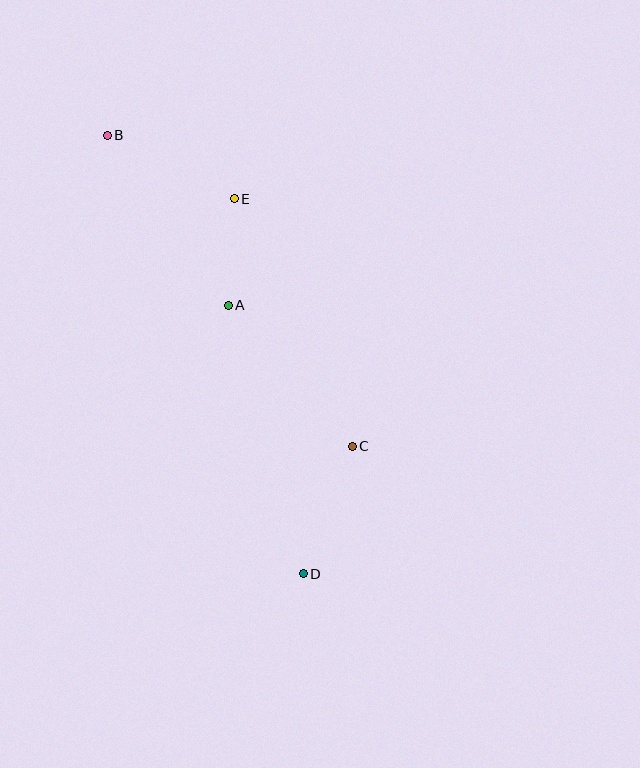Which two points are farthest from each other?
Points B and D are farthest from each other.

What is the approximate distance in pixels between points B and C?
The distance between B and C is approximately 396 pixels.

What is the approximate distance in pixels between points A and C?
The distance between A and C is approximately 188 pixels.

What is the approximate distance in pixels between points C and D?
The distance between C and D is approximately 136 pixels.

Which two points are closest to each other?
Points A and E are closest to each other.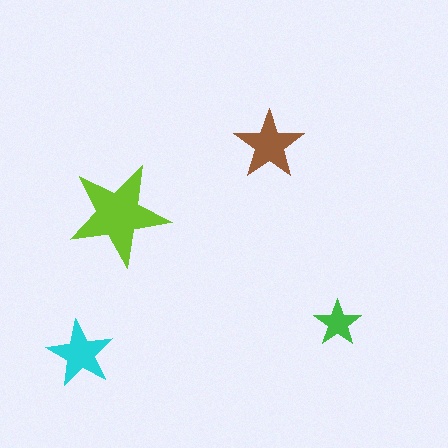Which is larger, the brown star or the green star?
The brown one.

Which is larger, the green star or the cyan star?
The cyan one.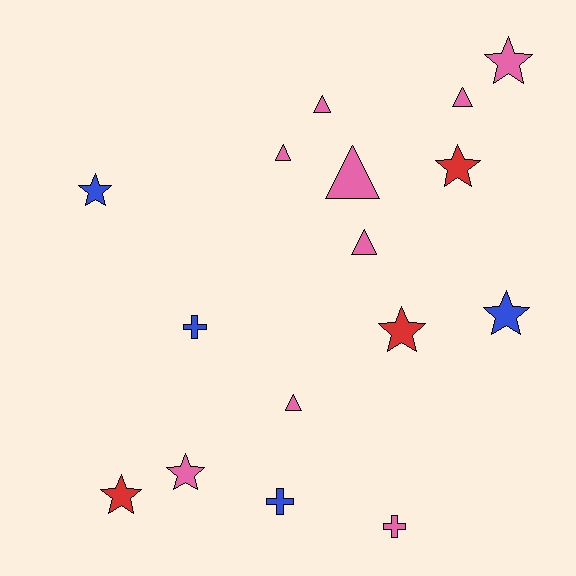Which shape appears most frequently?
Star, with 7 objects.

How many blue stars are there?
There are 2 blue stars.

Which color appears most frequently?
Pink, with 9 objects.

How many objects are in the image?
There are 16 objects.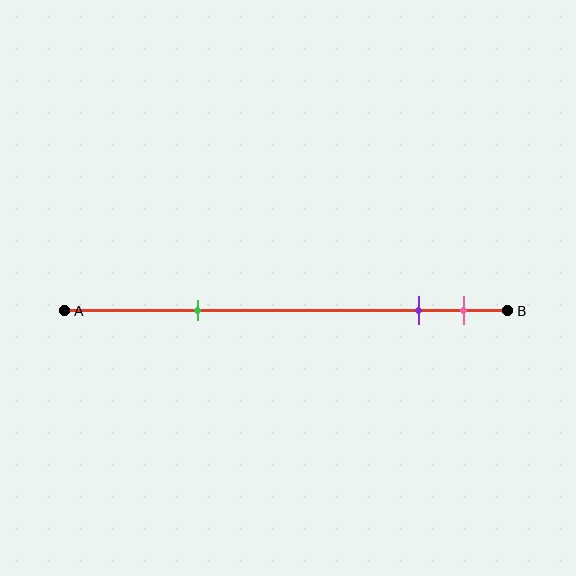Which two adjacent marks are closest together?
The purple and pink marks are the closest adjacent pair.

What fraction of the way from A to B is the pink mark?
The pink mark is approximately 90% (0.9) of the way from A to B.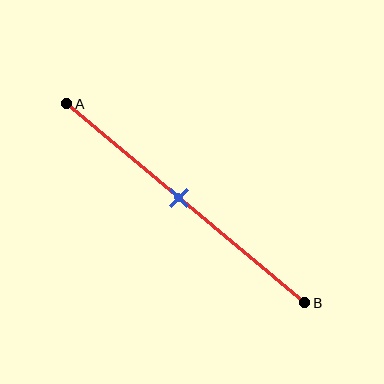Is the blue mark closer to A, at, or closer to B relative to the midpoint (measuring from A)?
The blue mark is approximately at the midpoint of segment AB.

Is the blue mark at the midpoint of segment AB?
Yes, the mark is approximately at the midpoint.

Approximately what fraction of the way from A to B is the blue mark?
The blue mark is approximately 45% of the way from A to B.